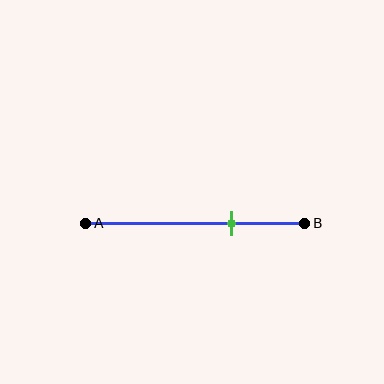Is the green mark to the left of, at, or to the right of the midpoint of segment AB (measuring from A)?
The green mark is to the right of the midpoint of segment AB.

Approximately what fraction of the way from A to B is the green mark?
The green mark is approximately 65% of the way from A to B.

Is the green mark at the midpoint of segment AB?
No, the mark is at about 65% from A, not at the 50% midpoint.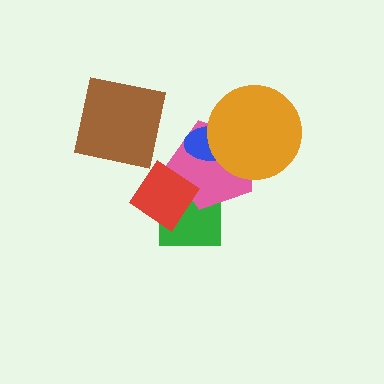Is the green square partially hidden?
Yes, it is partially covered by another shape.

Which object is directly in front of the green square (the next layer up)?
The pink pentagon is directly in front of the green square.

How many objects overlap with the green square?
2 objects overlap with the green square.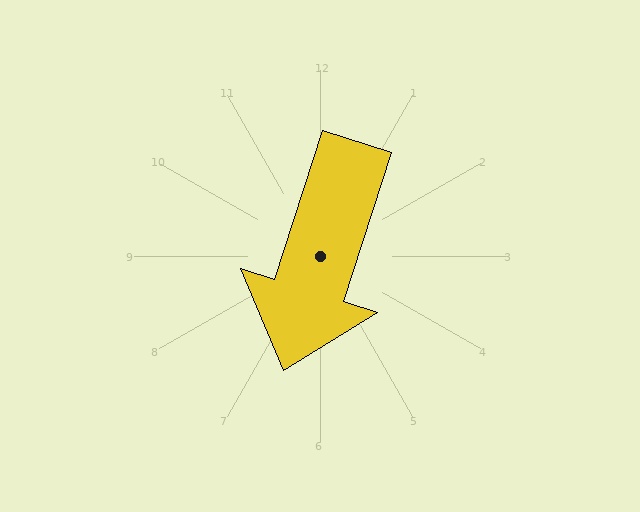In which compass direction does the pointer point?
South.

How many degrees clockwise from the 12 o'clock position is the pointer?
Approximately 198 degrees.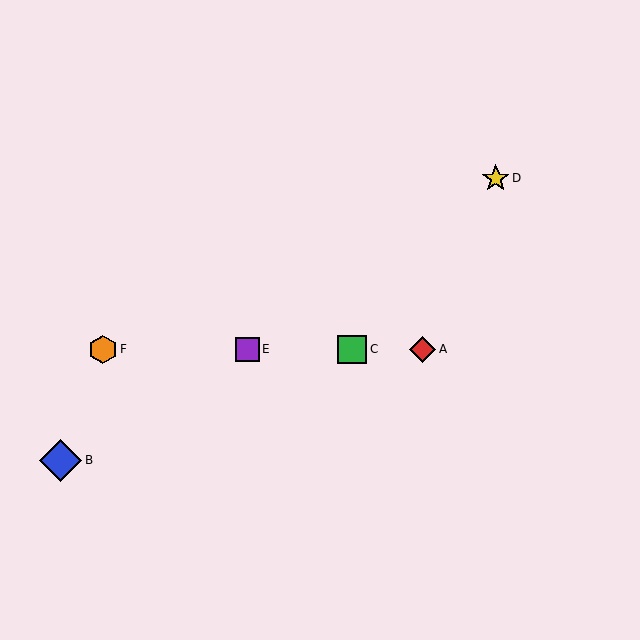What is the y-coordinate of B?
Object B is at y≈460.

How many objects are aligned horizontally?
4 objects (A, C, E, F) are aligned horizontally.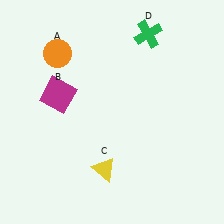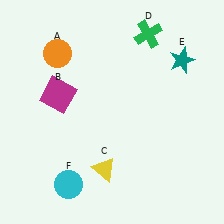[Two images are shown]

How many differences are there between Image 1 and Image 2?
There are 2 differences between the two images.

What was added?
A teal star (E), a cyan circle (F) were added in Image 2.